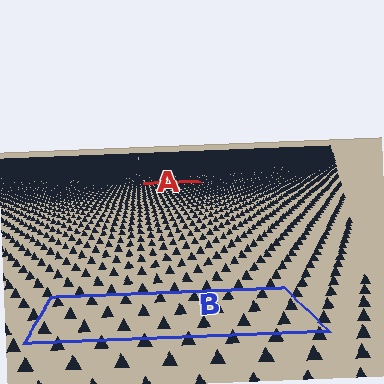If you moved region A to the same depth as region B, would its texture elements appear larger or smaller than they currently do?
They would appear larger. At a closer depth, the same texture elements are projected at a bigger on-screen size.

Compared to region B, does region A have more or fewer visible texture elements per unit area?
Region A has more texture elements per unit area — they are packed more densely because it is farther away.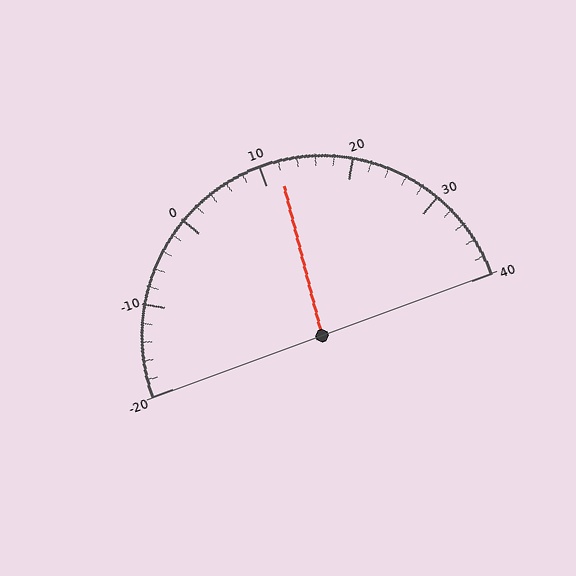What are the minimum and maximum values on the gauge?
The gauge ranges from -20 to 40.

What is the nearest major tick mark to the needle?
The nearest major tick mark is 10.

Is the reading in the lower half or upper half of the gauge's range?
The reading is in the upper half of the range (-20 to 40).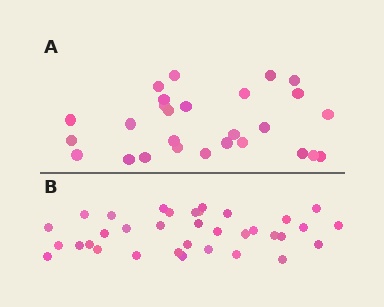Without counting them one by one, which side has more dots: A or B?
Region B (the bottom region) has more dots.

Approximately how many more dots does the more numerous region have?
Region B has roughly 8 or so more dots than region A.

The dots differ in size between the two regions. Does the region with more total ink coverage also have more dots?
No. Region A has more total ink coverage because its dots are larger, but region B actually contains more individual dots. Total area can be misleading — the number of items is what matters here.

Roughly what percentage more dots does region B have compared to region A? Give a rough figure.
About 30% more.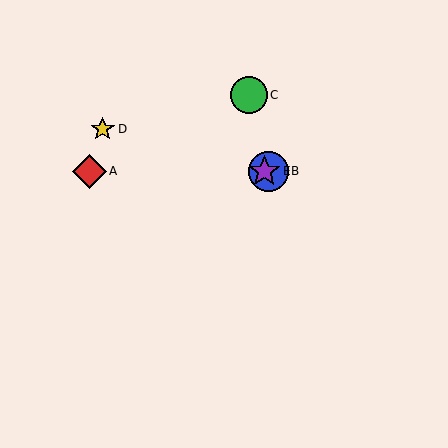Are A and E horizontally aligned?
Yes, both are at y≈171.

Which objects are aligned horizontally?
Objects A, B, E are aligned horizontally.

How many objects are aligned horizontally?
3 objects (A, B, E) are aligned horizontally.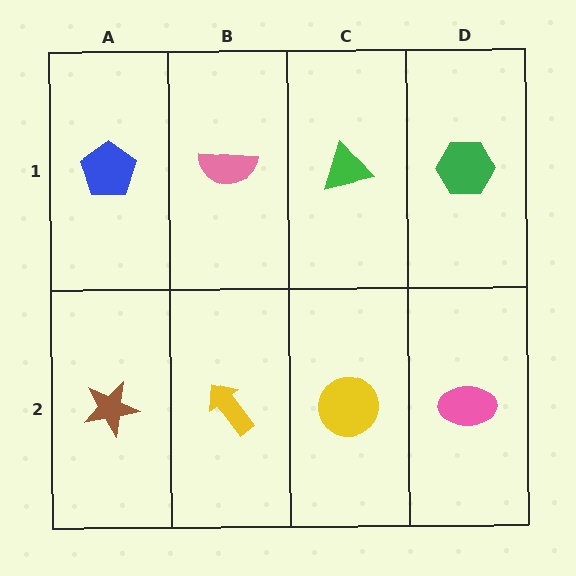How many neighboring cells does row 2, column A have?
2.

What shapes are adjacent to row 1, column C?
A yellow circle (row 2, column C), a pink semicircle (row 1, column B), a green hexagon (row 1, column D).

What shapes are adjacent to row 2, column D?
A green hexagon (row 1, column D), a yellow circle (row 2, column C).